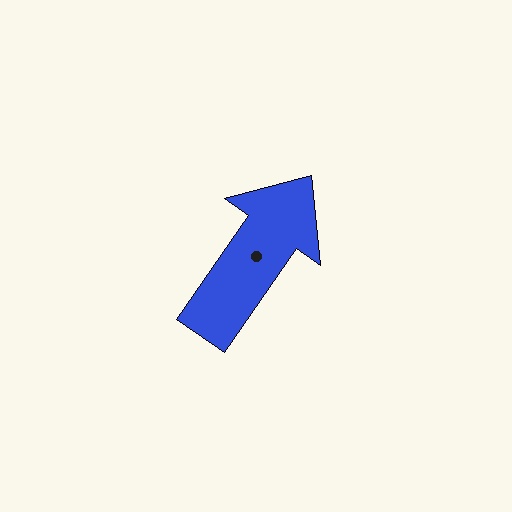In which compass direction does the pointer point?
Northeast.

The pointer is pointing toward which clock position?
Roughly 1 o'clock.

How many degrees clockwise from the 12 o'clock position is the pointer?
Approximately 35 degrees.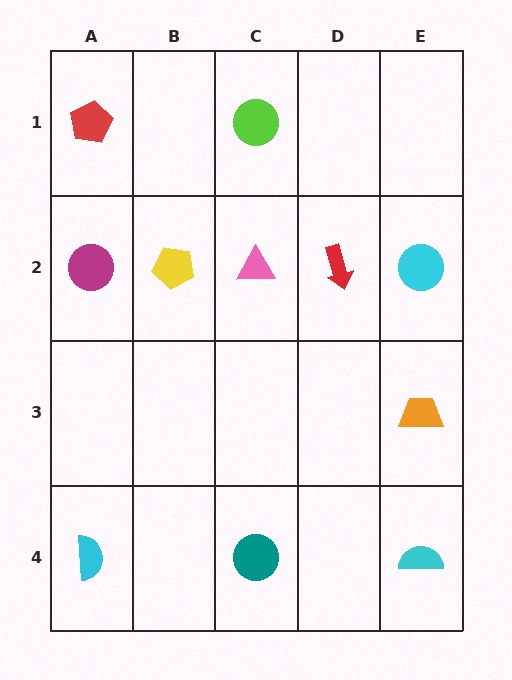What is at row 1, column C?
A lime circle.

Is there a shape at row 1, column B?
No, that cell is empty.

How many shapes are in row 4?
3 shapes.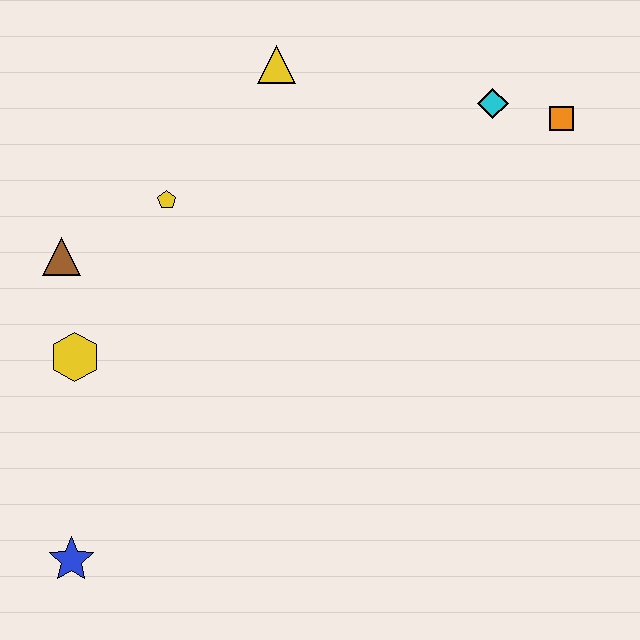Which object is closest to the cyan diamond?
The orange square is closest to the cyan diamond.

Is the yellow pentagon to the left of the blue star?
No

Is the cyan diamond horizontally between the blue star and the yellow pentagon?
No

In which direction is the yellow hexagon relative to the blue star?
The yellow hexagon is above the blue star.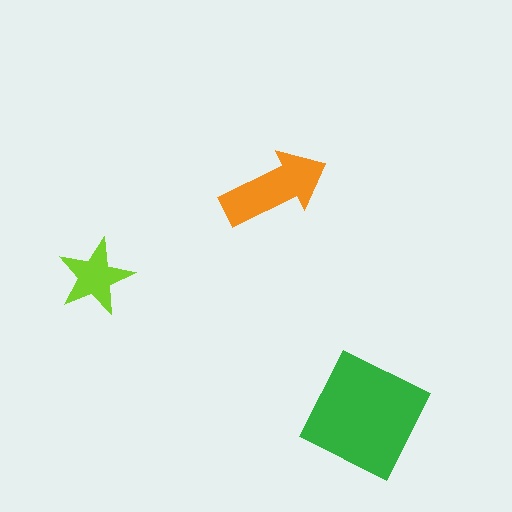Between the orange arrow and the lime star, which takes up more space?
The orange arrow.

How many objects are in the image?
There are 3 objects in the image.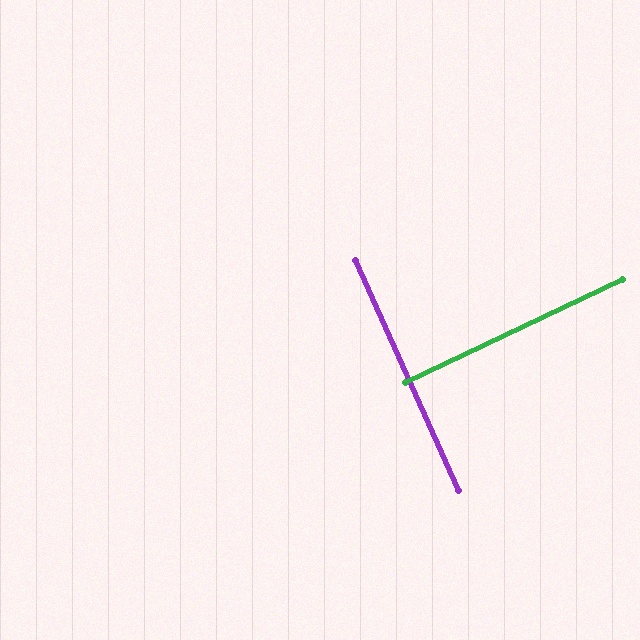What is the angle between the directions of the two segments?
Approximately 89 degrees.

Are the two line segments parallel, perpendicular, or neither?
Perpendicular — they meet at approximately 89°.